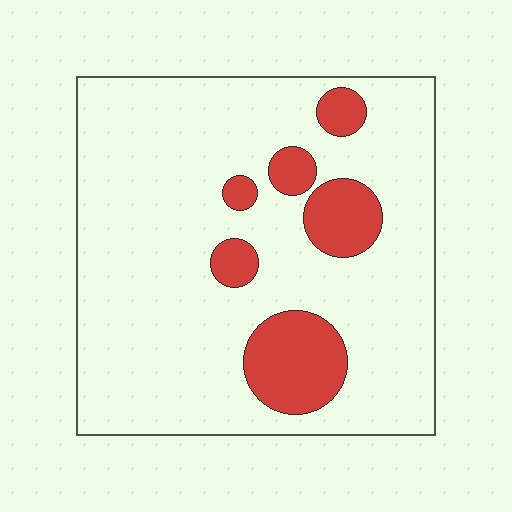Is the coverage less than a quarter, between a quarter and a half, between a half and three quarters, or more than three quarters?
Less than a quarter.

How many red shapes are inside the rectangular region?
6.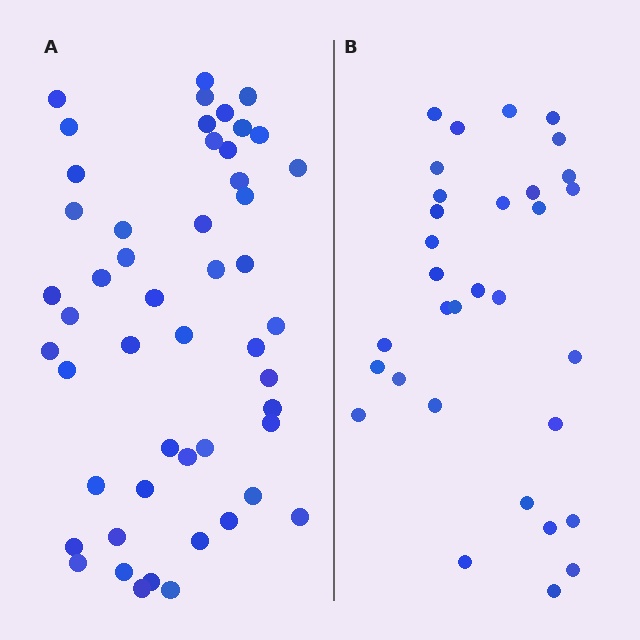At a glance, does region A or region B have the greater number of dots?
Region A (the left region) has more dots.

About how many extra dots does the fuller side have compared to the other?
Region A has approximately 20 more dots than region B.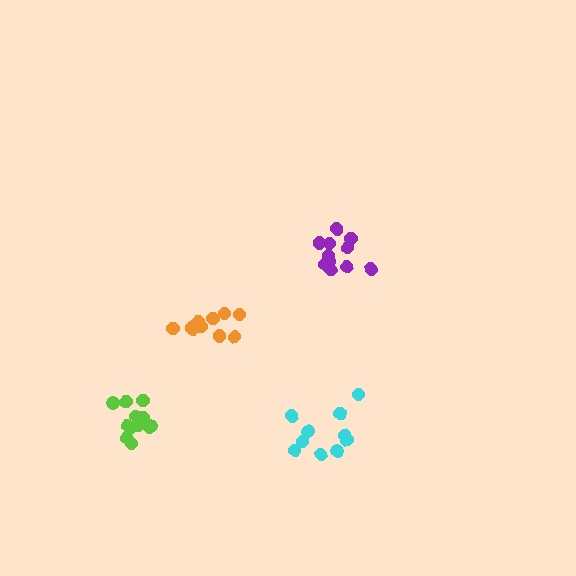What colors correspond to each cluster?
The clusters are colored: purple, lime, cyan, orange.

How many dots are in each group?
Group 1: 11 dots, Group 2: 13 dots, Group 3: 10 dots, Group 4: 10 dots (44 total).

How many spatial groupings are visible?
There are 4 spatial groupings.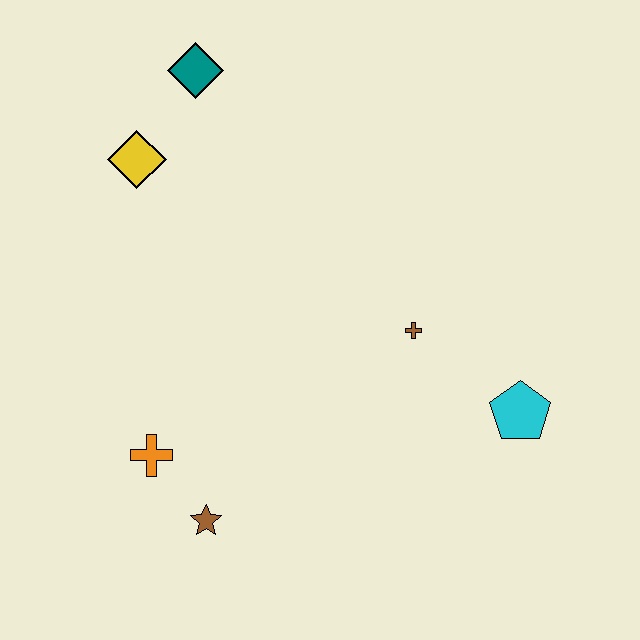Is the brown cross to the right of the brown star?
Yes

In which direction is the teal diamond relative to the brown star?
The teal diamond is above the brown star.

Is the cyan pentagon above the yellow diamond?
No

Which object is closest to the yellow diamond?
The teal diamond is closest to the yellow diamond.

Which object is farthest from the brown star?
The teal diamond is farthest from the brown star.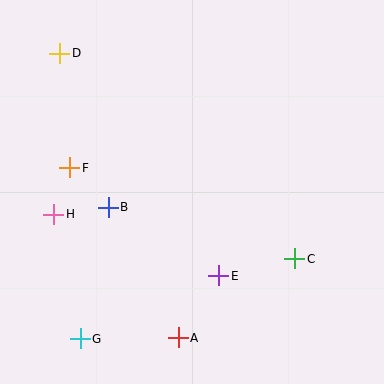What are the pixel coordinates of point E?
Point E is at (219, 276).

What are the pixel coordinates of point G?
Point G is at (80, 339).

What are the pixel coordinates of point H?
Point H is at (54, 214).